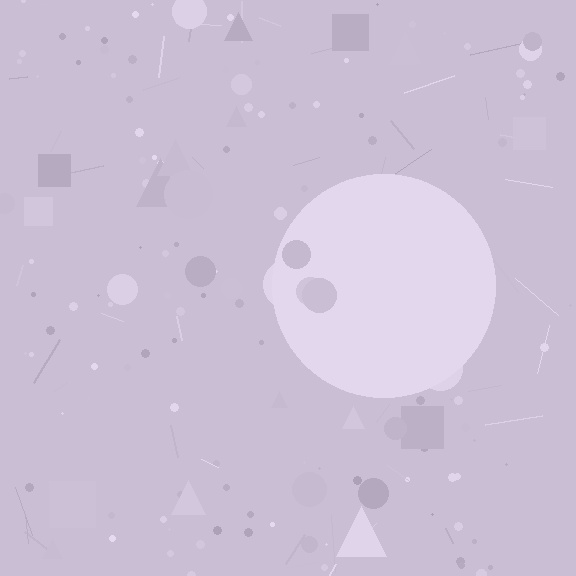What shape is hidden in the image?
A circle is hidden in the image.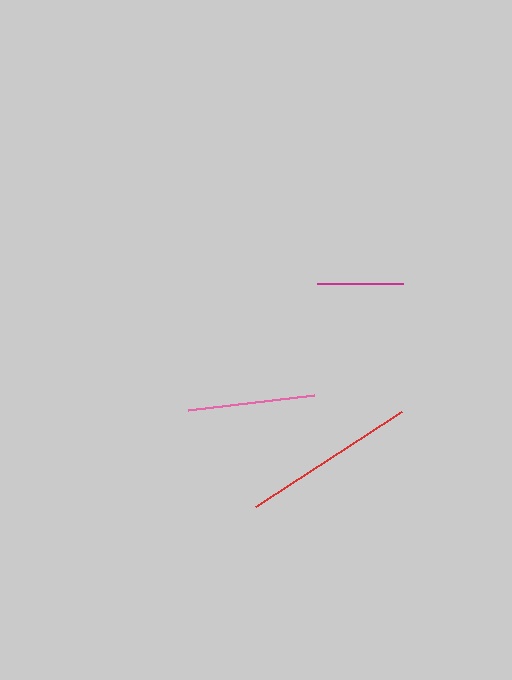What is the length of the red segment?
The red segment is approximately 174 pixels long.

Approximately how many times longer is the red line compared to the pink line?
The red line is approximately 1.4 times the length of the pink line.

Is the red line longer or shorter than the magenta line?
The red line is longer than the magenta line.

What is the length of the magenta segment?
The magenta segment is approximately 85 pixels long.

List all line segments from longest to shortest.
From longest to shortest: red, pink, magenta.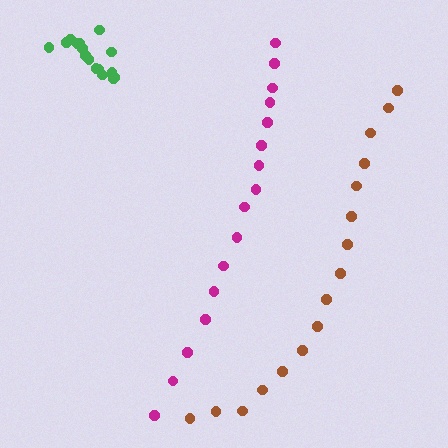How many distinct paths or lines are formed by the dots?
There are 3 distinct paths.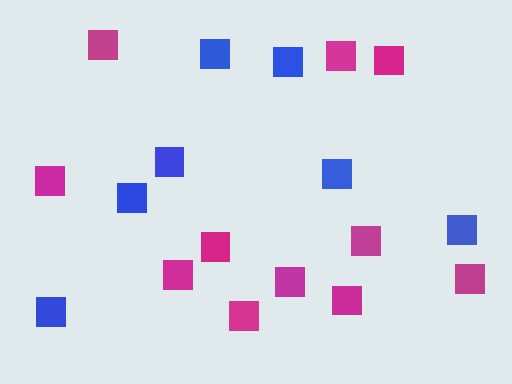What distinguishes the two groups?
There are 2 groups: one group of magenta squares (11) and one group of blue squares (7).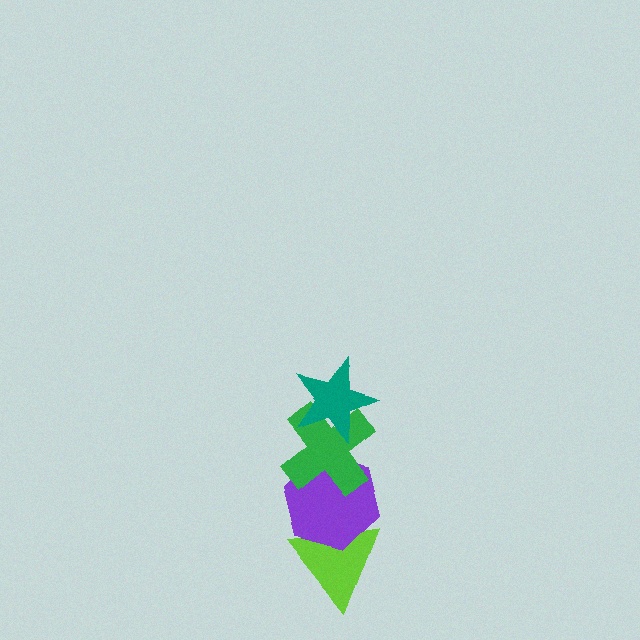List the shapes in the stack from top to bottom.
From top to bottom: the teal star, the green cross, the purple hexagon, the lime triangle.